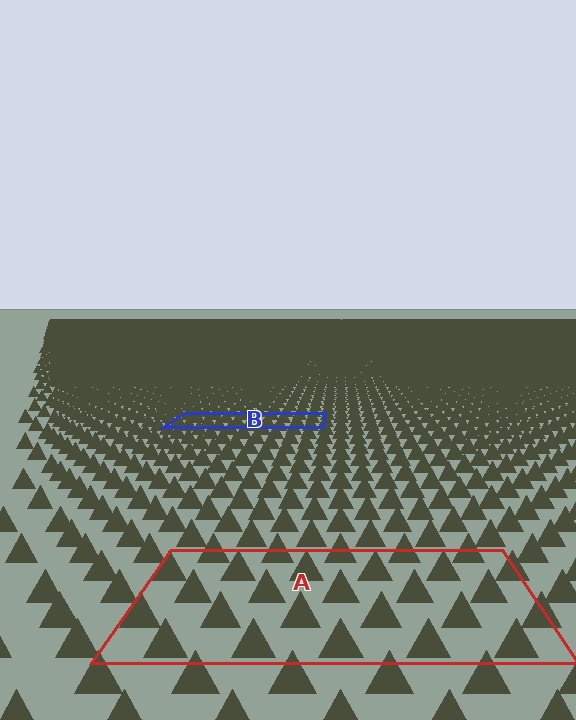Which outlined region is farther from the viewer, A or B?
Region B is farther from the viewer — the texture elements inside it appear smaller and more densely packed.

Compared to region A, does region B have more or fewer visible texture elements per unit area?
Region B has more texture elements per unit area — they are packed more densely because it is farther away.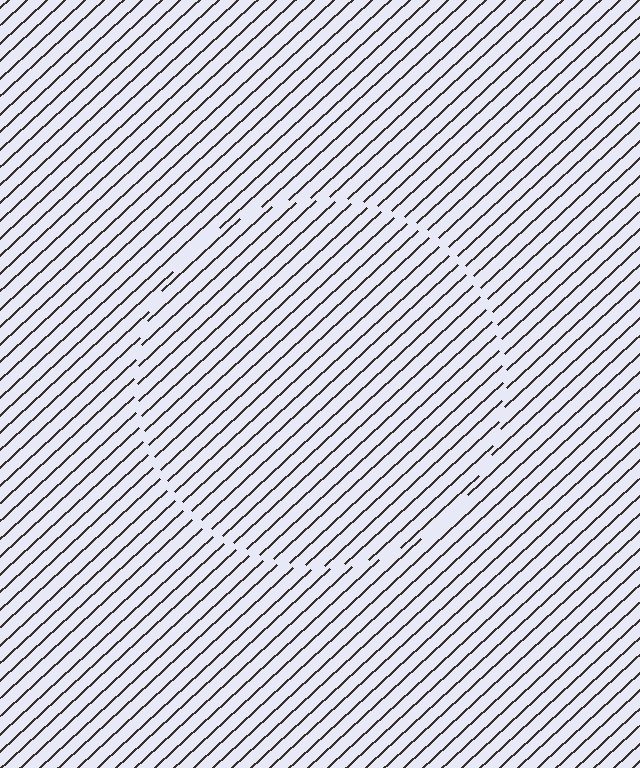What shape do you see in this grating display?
An illusory circle. The interior of the shape contains the same grating, shifted by half a period — the contour is defined by the phase discontinuity where line-ends from the inner and outer gratings abut.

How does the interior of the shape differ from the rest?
The interior of the shape contains the same grating, shifted by half a period — the contour is defined by the phase discontinuity where line-ends from the inner and outer gratings abut.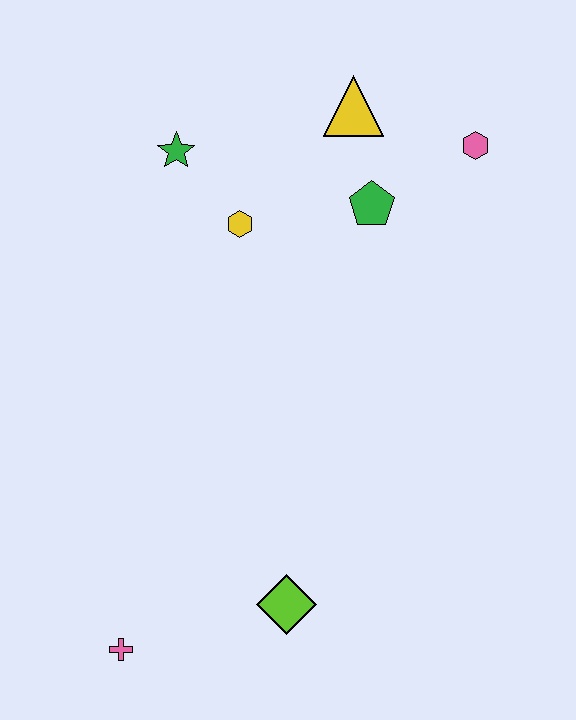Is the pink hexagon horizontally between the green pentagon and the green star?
No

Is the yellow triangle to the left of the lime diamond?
No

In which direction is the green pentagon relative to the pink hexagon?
The green pentagon is to the left of the pink hexagon.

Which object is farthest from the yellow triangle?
The pink cross is farthest from the yellow triangle.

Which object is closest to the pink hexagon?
The green pentagon is closest to the pink hexagon.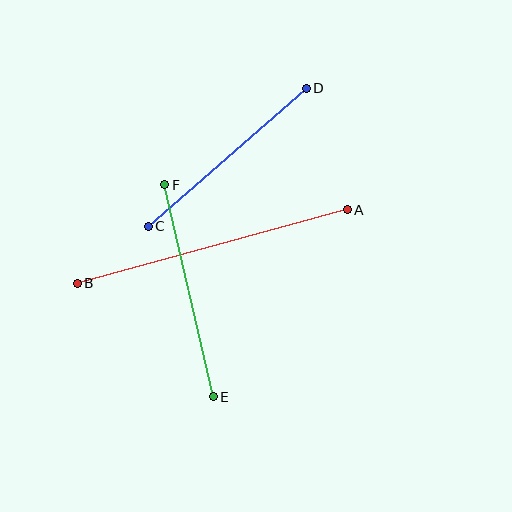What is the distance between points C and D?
The distance is approximately 210 pixels.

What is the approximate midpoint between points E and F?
The midpoint is at approximately (189, 291) pixels.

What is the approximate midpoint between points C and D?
The midpoint is at approximately (227, 157) pixels.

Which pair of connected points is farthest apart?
Points A and B are farthest apart.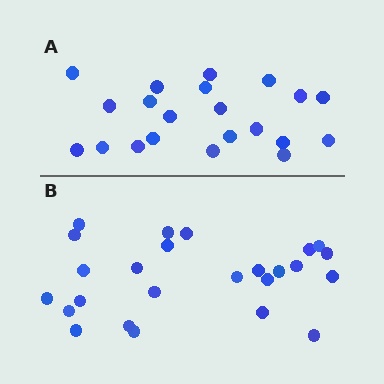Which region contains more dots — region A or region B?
Region B (the bottom region) has more dots.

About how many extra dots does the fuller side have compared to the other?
Region B has about 4 more dots than region A.